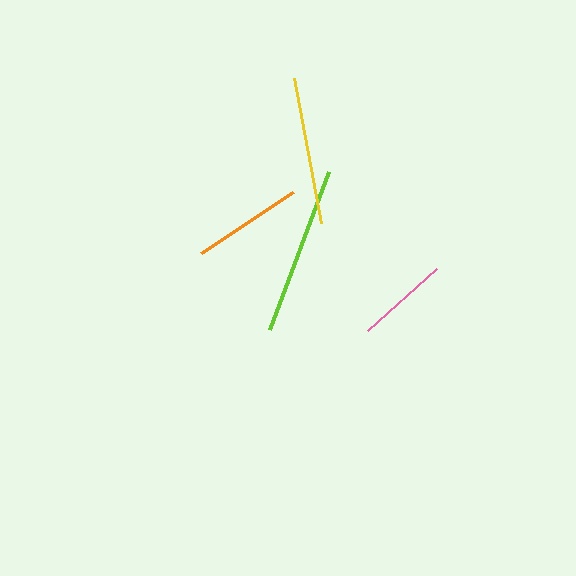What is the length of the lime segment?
The lime segment is approximately 168 pixels long.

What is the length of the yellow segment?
The yellow segment is approximately 148 pixels long.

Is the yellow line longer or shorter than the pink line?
The yellow line is longer than the pink line.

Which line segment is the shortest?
The pink line is the shortest at approximately 92 pixels.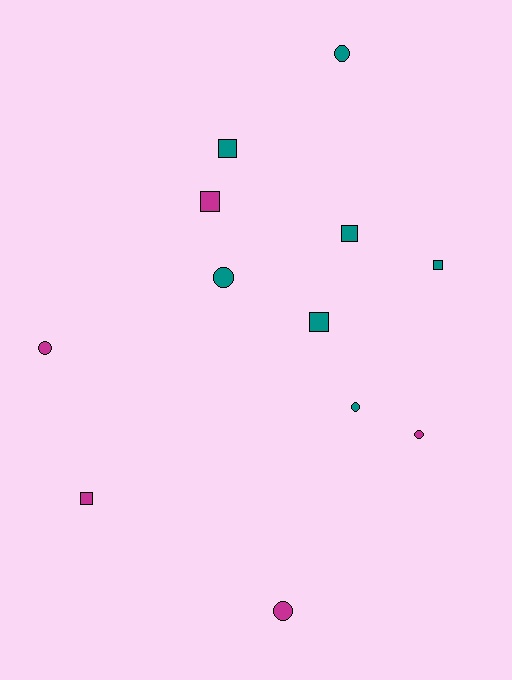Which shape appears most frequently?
Circle, with 6 objects.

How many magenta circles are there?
There are 3 magenta circles.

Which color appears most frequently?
Teal, with 7 objects.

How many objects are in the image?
There are 12 objects.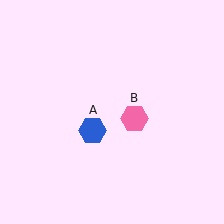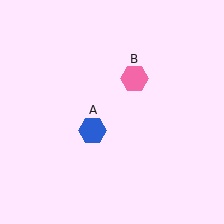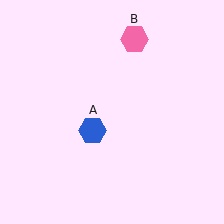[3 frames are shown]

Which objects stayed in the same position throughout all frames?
Blue hexagon (object A) remained stationary.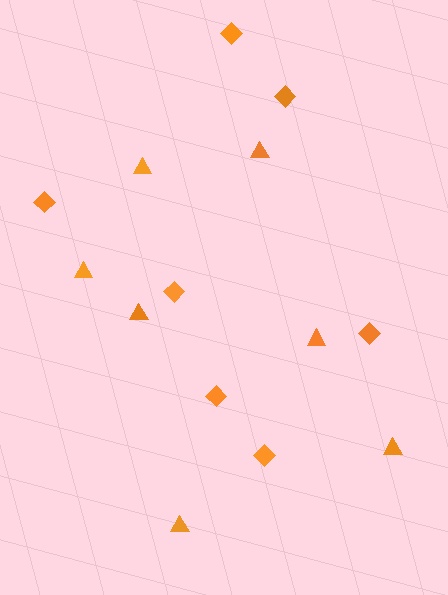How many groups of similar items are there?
There are 2 groups: one group of diamonds (7) and one group of triangles (7).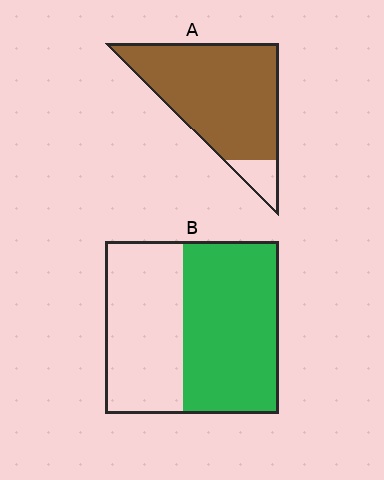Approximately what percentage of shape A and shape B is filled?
A is approximately 90% and B is approximately 55%.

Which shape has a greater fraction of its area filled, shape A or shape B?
Shape A.